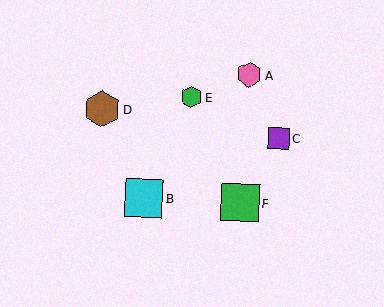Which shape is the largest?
The green square (labeled F) is the largest.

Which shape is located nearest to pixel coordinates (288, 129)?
The purple square (labeled C) at (279, 138) is nearest to that location.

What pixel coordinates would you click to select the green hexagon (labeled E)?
Click at (191, 97) to select the green hexagon E.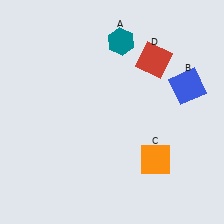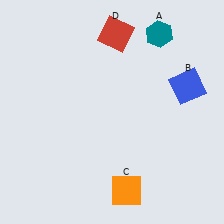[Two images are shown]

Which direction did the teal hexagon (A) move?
The teal hexagon (A) moved right.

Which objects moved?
The objects that moved are: the teal hexagon (A), the orange square (C), the red square (D).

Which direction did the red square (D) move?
The red square (D) moved left.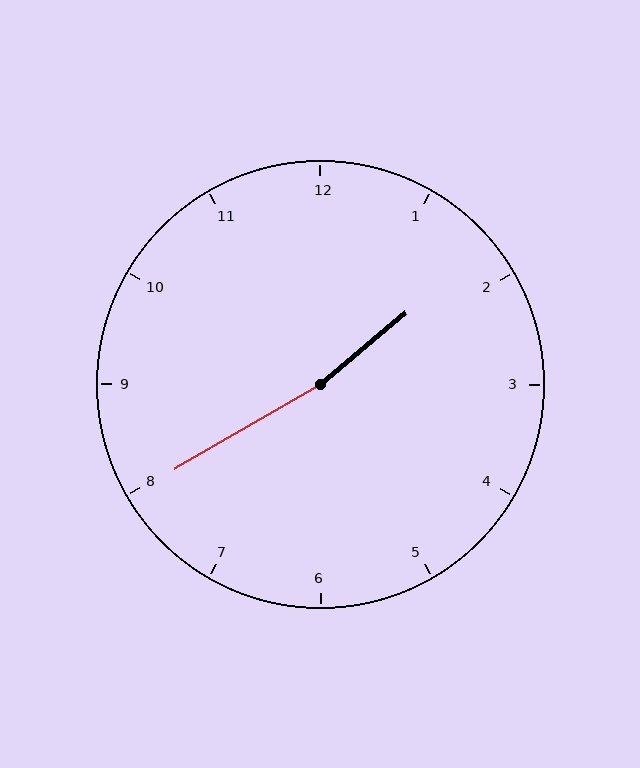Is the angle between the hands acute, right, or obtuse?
It is obtuse.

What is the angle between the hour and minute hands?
Approximately 170 degrees.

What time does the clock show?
1:40.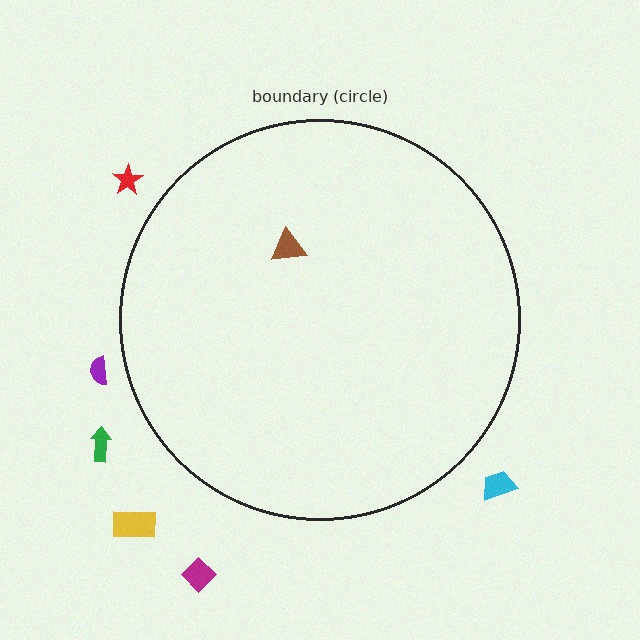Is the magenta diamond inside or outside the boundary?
Outside.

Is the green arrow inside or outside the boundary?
Outside.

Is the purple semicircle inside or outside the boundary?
Outside.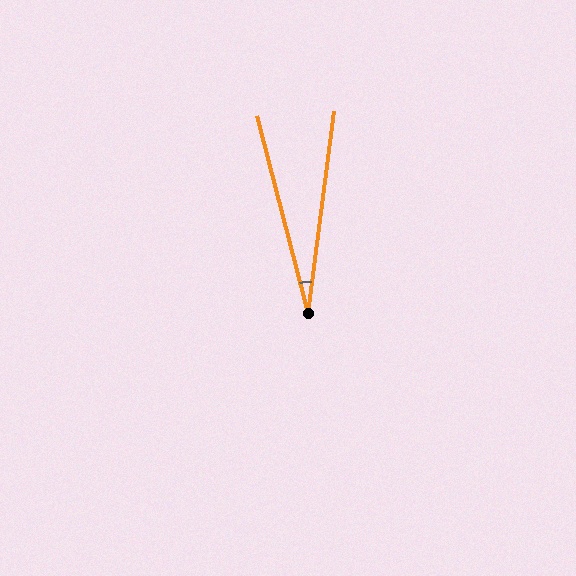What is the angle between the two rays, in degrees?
Approximately 22 degrees.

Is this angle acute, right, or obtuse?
It is acute.